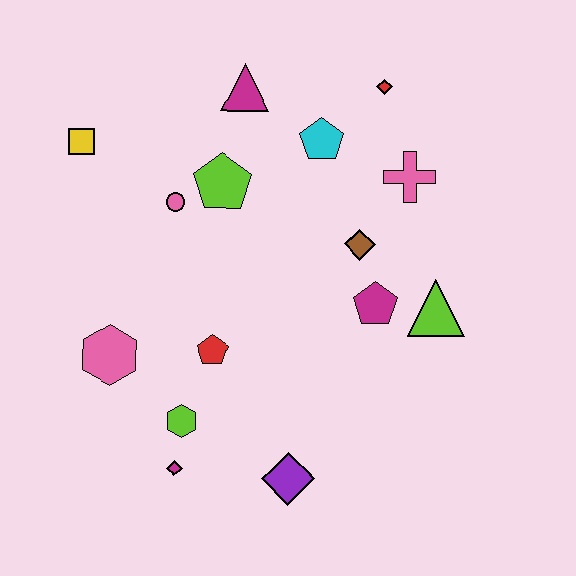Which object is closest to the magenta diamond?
The lime hexagon is closest to the magenta diamond.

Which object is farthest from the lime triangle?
The yellow square is farthest from the lime triangle.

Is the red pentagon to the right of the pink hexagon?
Yes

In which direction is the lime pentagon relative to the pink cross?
The lime pentagon is to the left of the pink cross.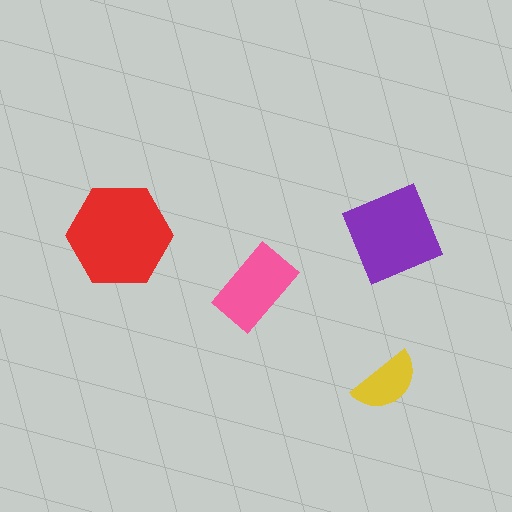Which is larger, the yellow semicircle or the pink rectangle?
The pink rectangle.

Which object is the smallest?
The yellow semicircle.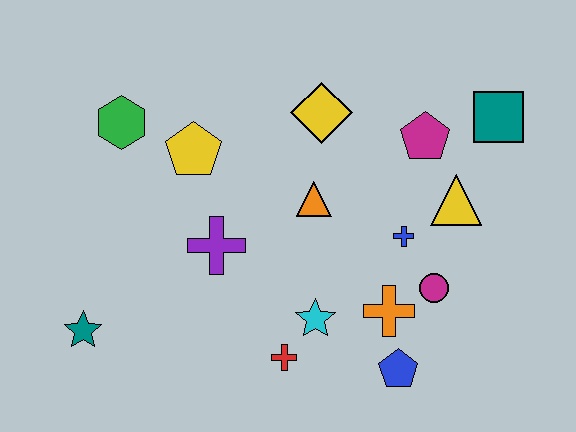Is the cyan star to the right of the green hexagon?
Yes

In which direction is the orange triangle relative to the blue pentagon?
The orange triangle is above the blue pentagon.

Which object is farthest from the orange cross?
The green hexagon is farthest from the orange cross.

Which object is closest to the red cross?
The cyan star is closest to the red cross.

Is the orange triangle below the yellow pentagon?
Yes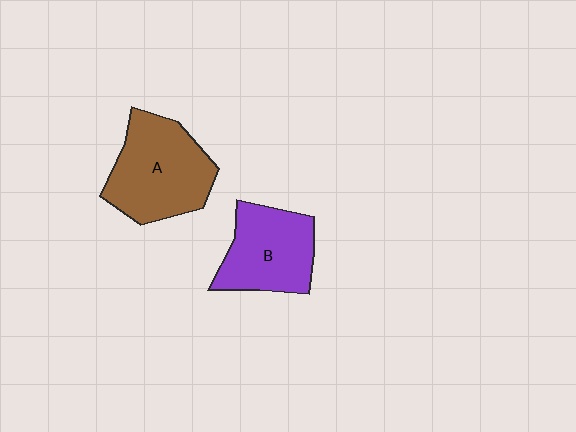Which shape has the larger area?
Shape A (brown).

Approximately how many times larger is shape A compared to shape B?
Approximately 1.2 times.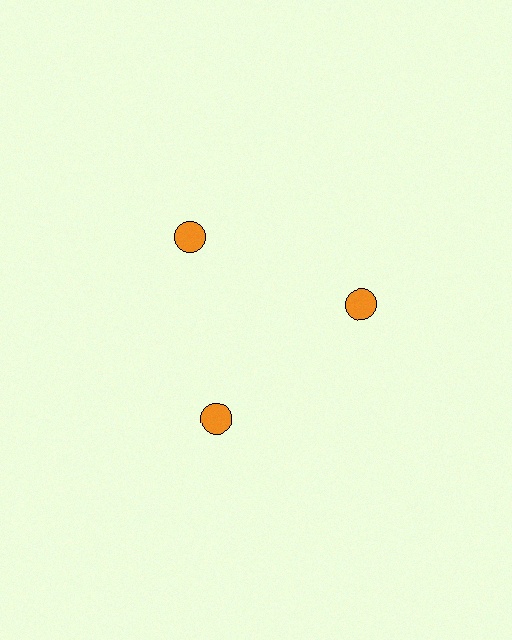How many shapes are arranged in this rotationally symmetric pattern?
There are 3 shapes, arranged in 3 groups of 1.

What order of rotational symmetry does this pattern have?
This pattern has 3-fold rotational symmetry.